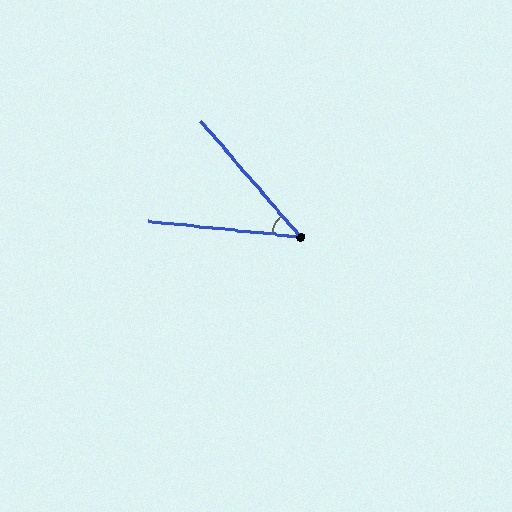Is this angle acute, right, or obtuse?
It is acute.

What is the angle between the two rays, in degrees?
Approximately 43 degrees.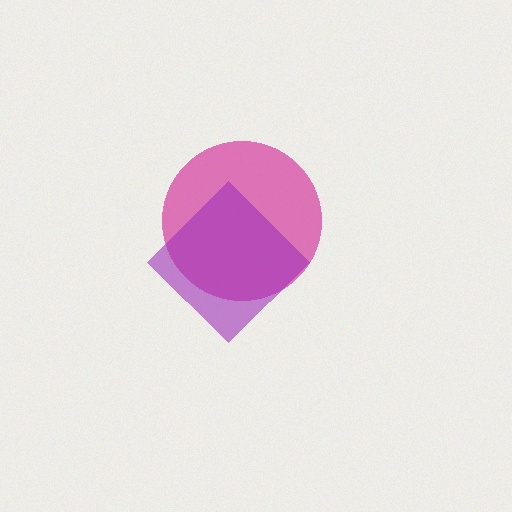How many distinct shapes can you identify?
There are 2 distinct shapes: a magenta circle, a purple diamond.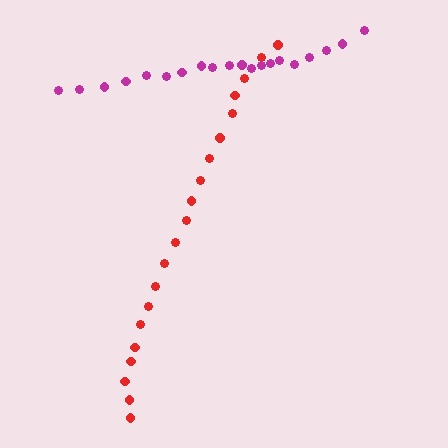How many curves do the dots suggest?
There are 2 distinct paths.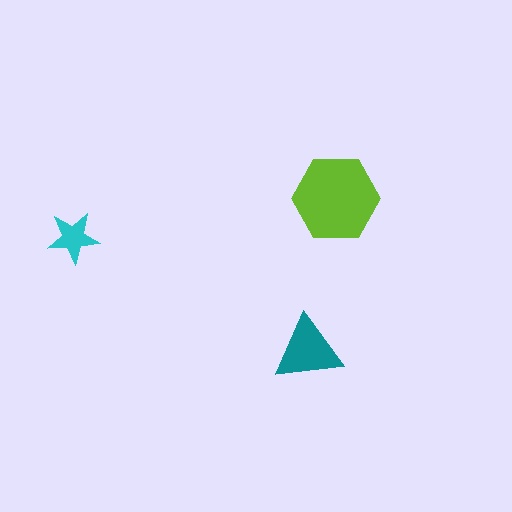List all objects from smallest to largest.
The cyan star, the teal triangle, the lime hexagon.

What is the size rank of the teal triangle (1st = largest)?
2nd.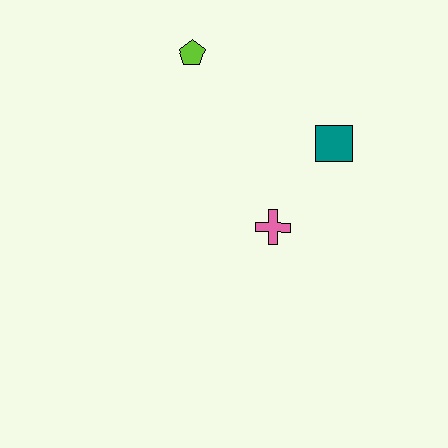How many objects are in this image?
There are 3 objects.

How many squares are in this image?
There is 1 square.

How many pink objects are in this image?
There is 1 pink object.